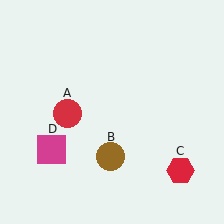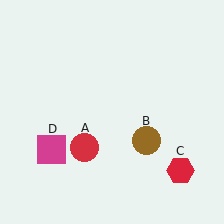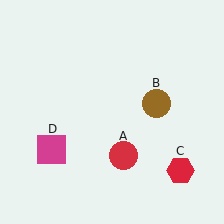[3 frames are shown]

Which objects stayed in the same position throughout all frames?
Red hexagon (object C) and magenta square (object D) remained stationary.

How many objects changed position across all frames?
2 objects changed position: red circle (object A), brown circle (object B).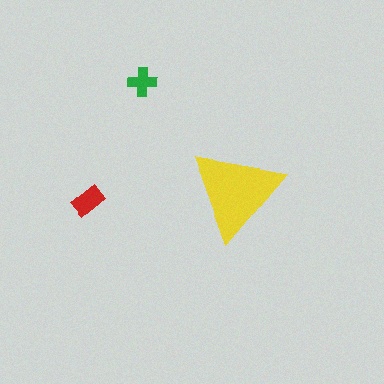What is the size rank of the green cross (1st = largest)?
3rd.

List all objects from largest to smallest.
The yellow triangle, the red rectangle, the green cross.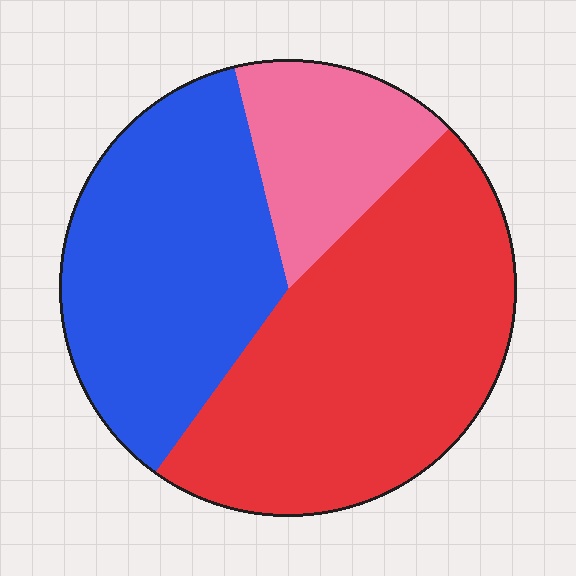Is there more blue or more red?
Red.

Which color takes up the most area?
Red, at roughly 45%.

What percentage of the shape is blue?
Blue covers about 35% of the shape.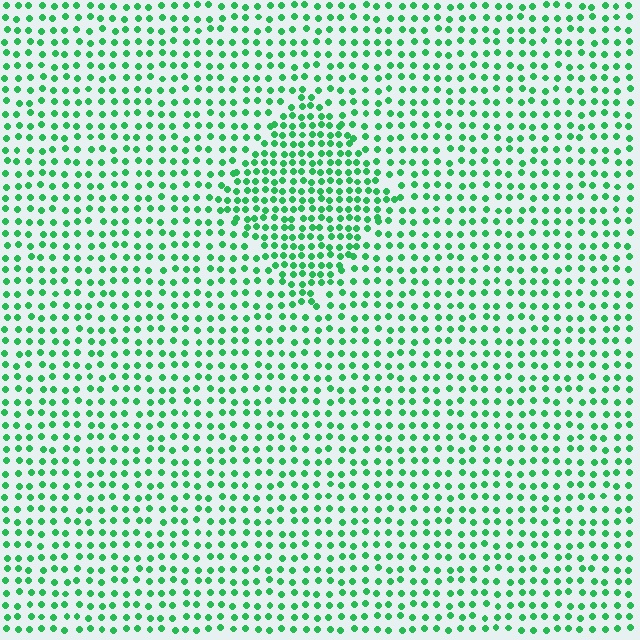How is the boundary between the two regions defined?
The boundary is defined by a change in element density (approximately 1.7x ratio). All elements are the same color, size, and shape.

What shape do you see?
I see a diamond.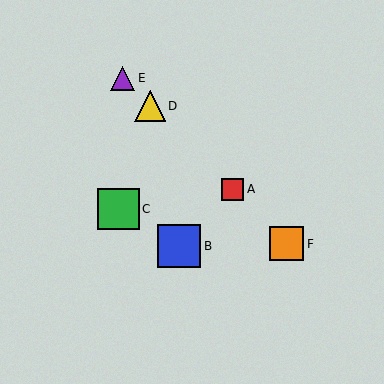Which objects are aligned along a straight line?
Objects A, D, E, F are aligned along a straight line.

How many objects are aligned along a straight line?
4 objects (A, D, E, F) are aligned along a straight line.